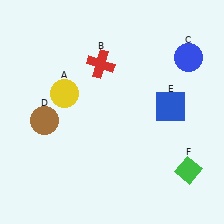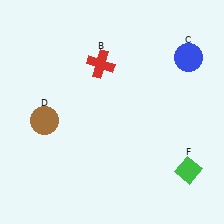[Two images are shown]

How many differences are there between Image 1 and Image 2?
There are 2 differences between the two images.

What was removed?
The yellow circle (A), the blue square (E) were removed in Image 2.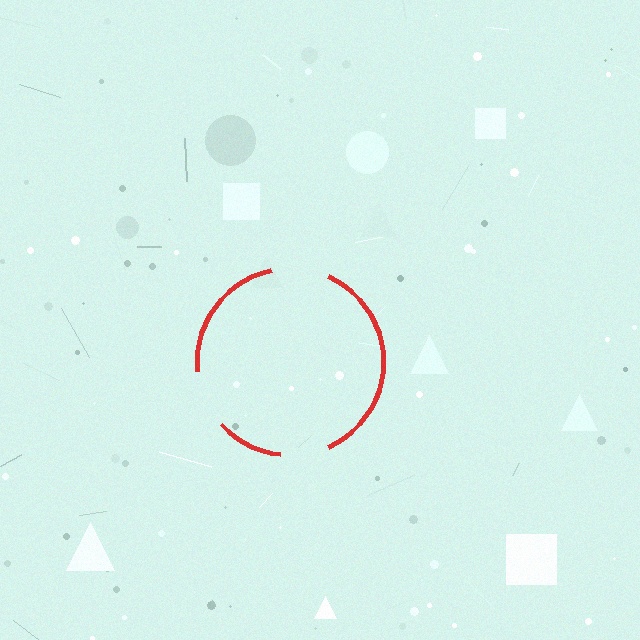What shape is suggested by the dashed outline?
The dashed outline suggests a circle.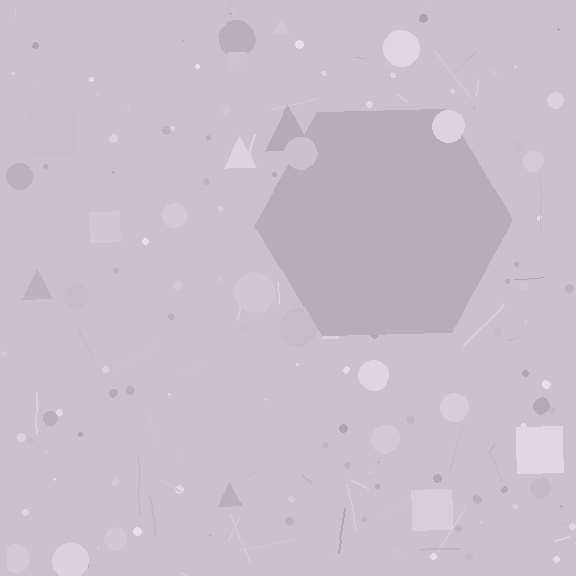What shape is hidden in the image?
A hexagon is hidden in the image.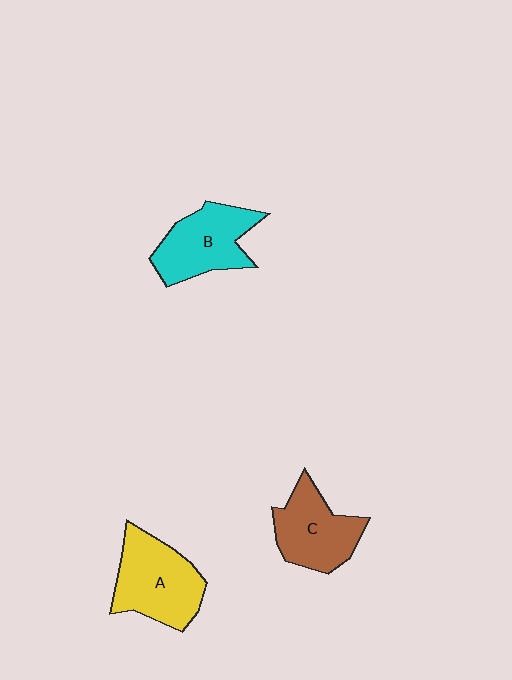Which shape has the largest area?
Shape A (yellow).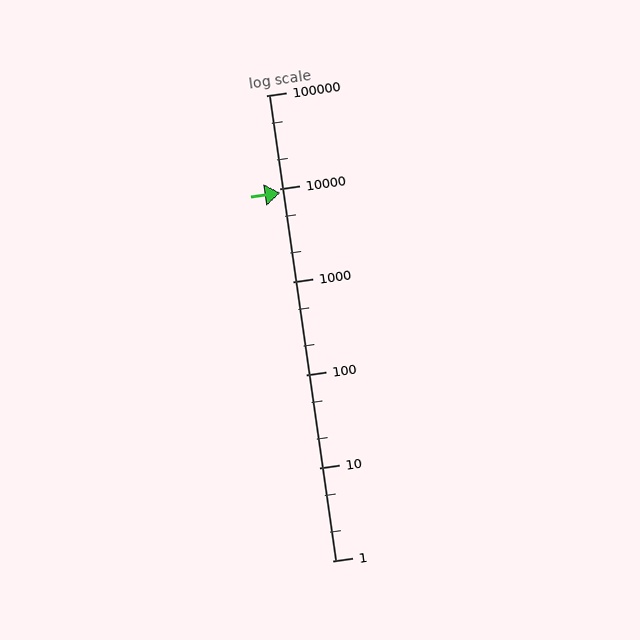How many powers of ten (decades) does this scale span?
The scale spans 5 decades, from 1 to 100000.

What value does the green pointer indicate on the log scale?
The pointer indicates approximately 9000.